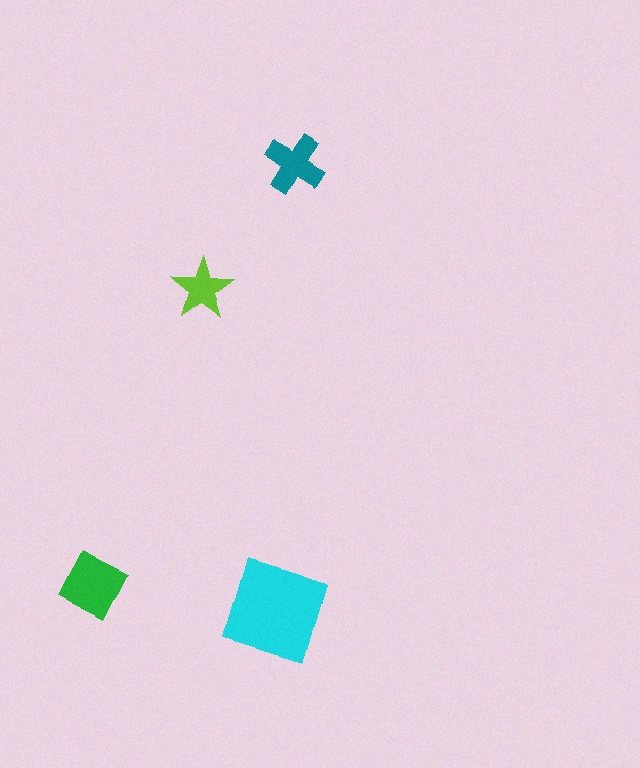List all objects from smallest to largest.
The lime star, the teal cross, the green diamond, the cyan square.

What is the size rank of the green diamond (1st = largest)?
2nd.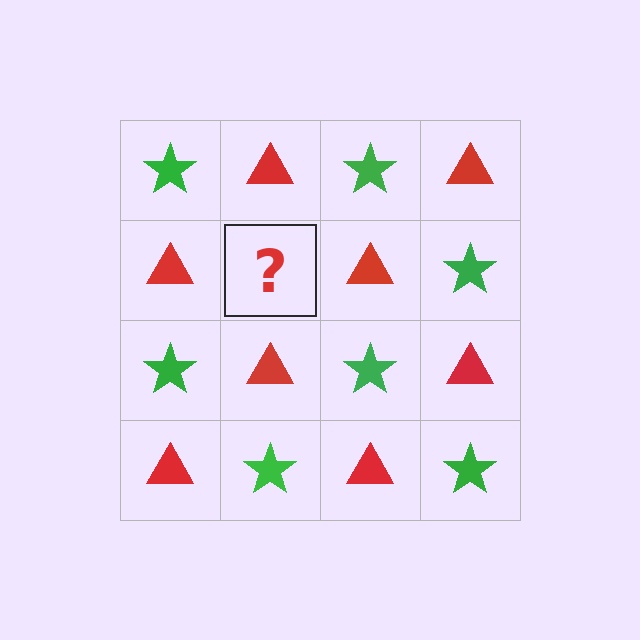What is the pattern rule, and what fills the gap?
The rule is that it alternates green star and red triangle in a checkerboard pattern. The gap should be filled with a green star.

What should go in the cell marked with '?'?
The missing cell should contain a green star.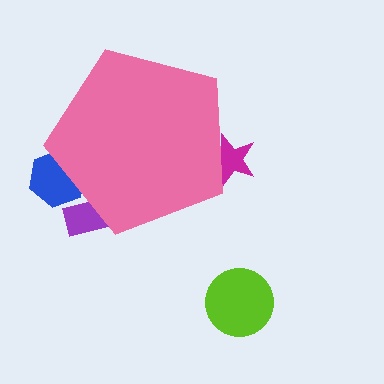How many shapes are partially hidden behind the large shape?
3 shapes are partially hidden.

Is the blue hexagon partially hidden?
Yes, the blue hexagon is partially hidden behind the pink pentagon.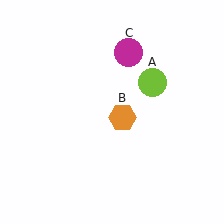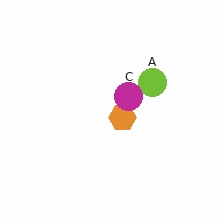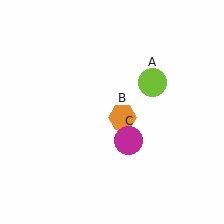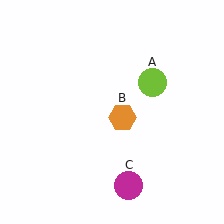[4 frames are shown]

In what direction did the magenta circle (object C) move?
The magenta circle (object C) moved down.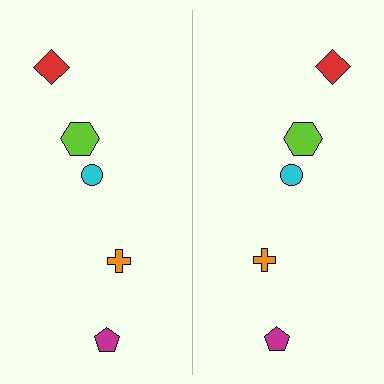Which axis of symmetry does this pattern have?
The pattern has a vertical axis of symmetry running through the center of the image.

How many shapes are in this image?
There are 10 shapes in this image.